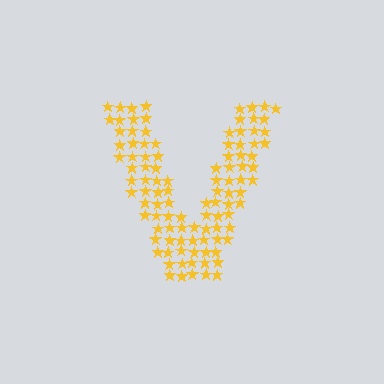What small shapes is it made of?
It is made of small stars.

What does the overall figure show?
The overall figure shows the letter V.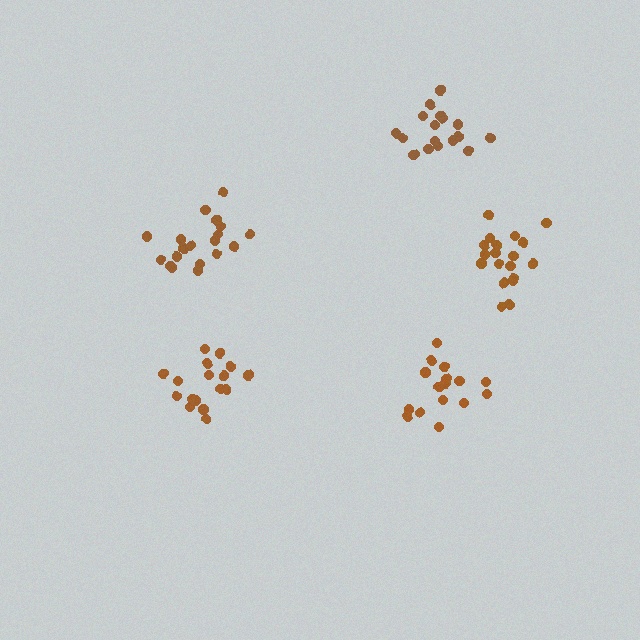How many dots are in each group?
Group 1: 19 dots, Group 2: 17 dots, Group 3: 18 dots, Group 4: 19 dots, Group 5: 16 dots (89 total).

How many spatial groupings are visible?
There are 5 spatial groupings.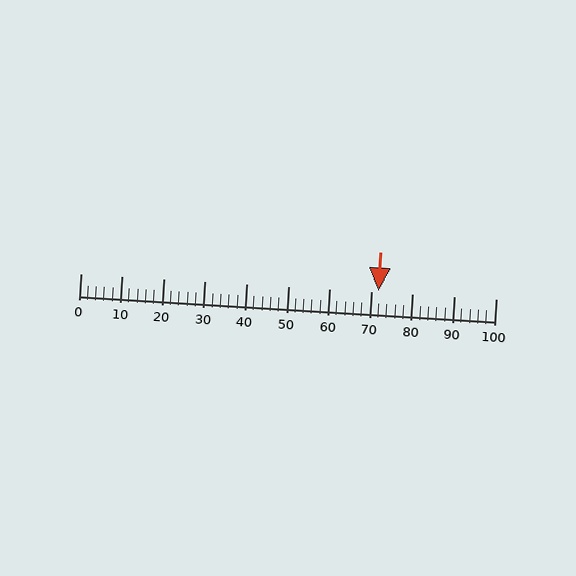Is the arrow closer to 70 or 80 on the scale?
The arrow is closer to 70.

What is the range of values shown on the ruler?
The ruler shows values from 0 to 100.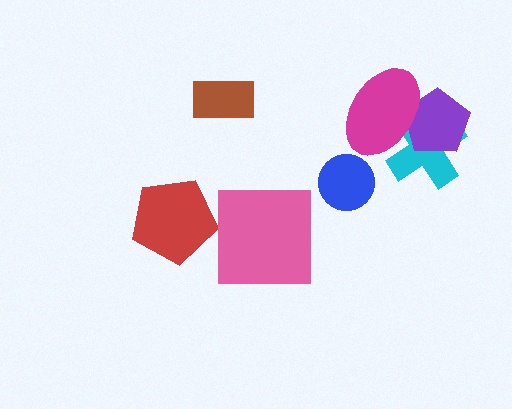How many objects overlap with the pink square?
0 objects overlap with the pink square.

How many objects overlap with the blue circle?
0 objects overlap with the blue circle.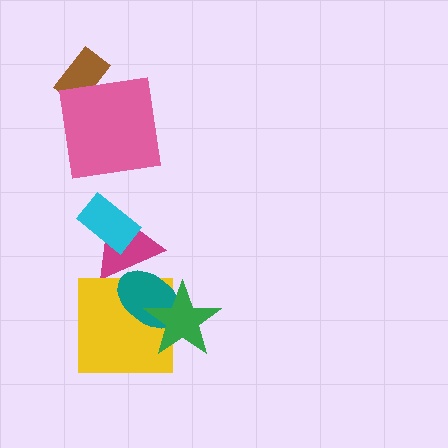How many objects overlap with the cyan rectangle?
1 object overlaps with the cyan rectangle.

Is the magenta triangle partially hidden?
Yes, it is partially covered by another shape.